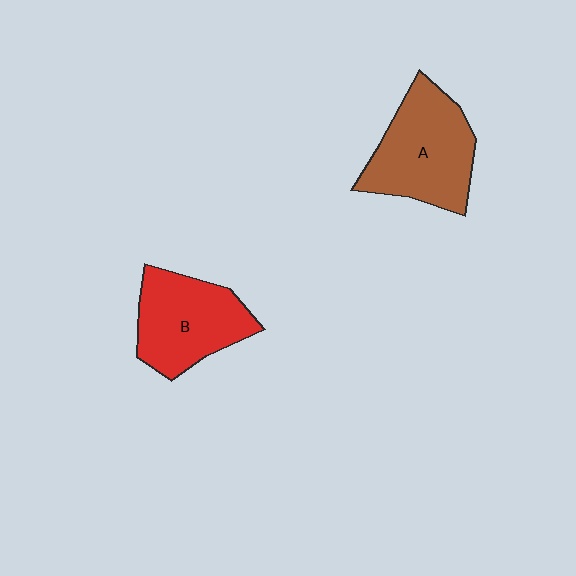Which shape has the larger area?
Shape A (brown).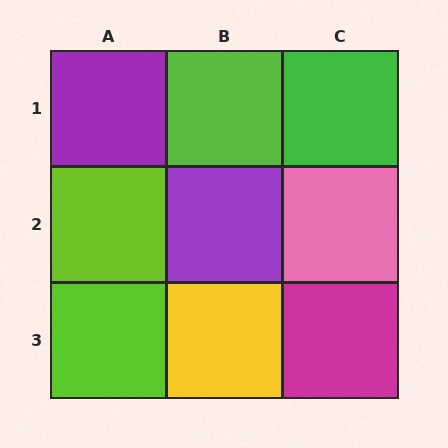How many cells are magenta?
1 cell is magenta.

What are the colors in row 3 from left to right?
Lime, yellow, magenta.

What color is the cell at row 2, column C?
Pink.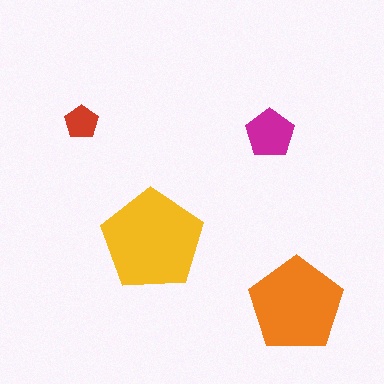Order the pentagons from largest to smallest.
the yellow one, the orange one, the magenta one, the red one.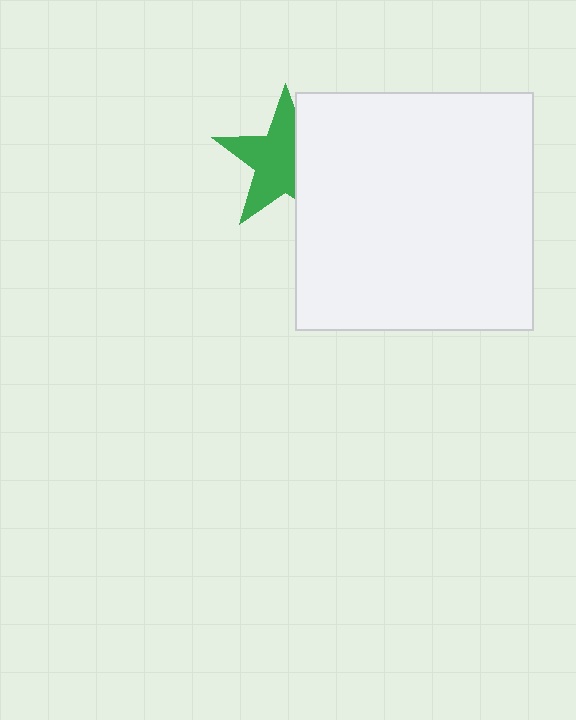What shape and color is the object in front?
The object in front is a white square.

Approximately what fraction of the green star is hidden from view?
Roughly 37% of the green star is hidden behind the white square.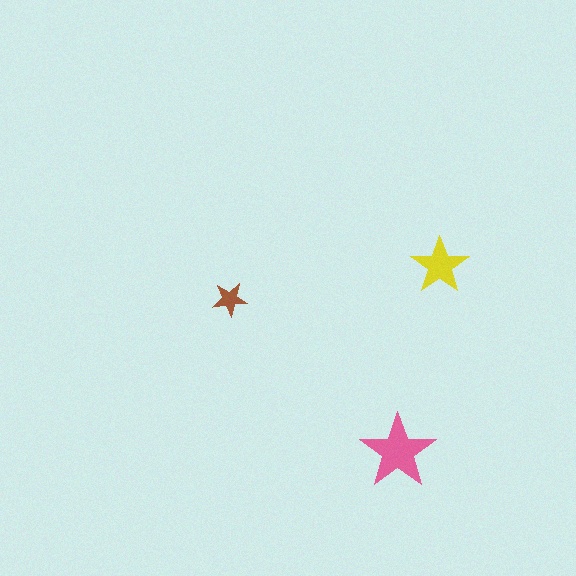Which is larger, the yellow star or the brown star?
The yellow one.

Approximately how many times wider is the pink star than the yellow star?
About 1.5 times wider.